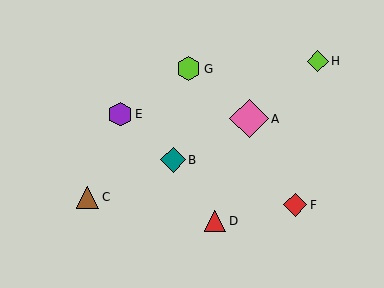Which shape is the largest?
The pink diamond (labeled A) is the largest.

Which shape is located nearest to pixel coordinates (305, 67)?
The lime diamond (labeled H) at (318, 61) is nearest to that location.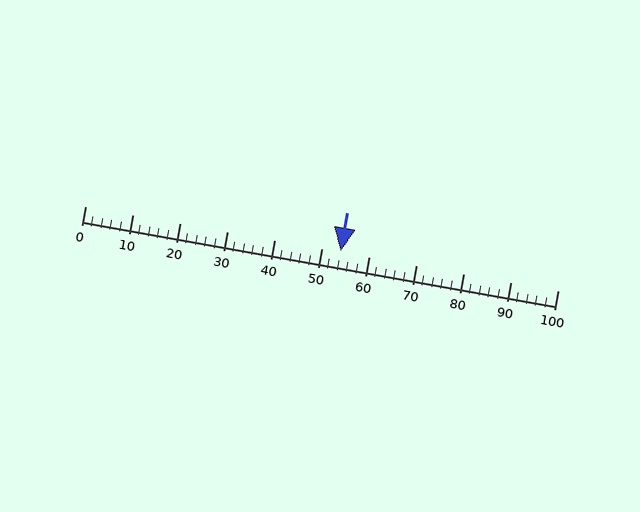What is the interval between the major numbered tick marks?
The major tick marks are spaced 10 units apart.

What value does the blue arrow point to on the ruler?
The blue arrow points to approximately 54.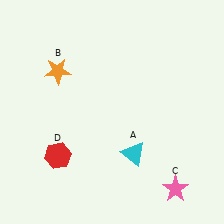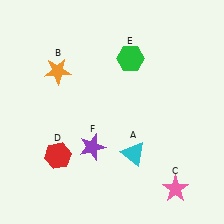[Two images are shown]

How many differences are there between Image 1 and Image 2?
There are 2 differences between the two images.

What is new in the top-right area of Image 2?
A green hexagon (E) was added in the top-right area of Image 2.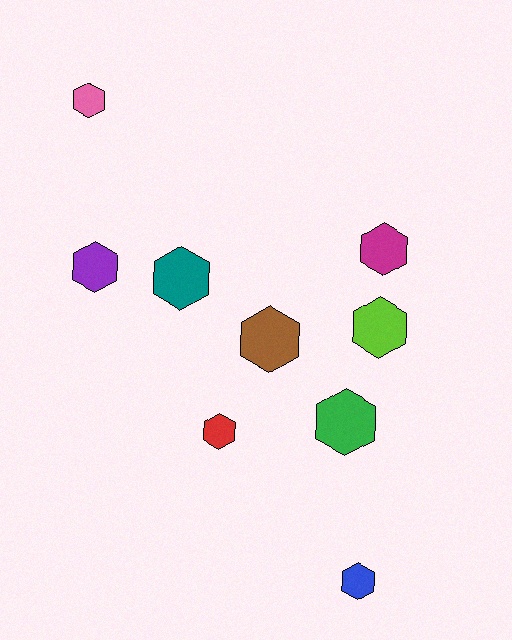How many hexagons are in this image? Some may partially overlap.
There are 9 hexagons.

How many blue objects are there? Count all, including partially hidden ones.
There is 1 blue object.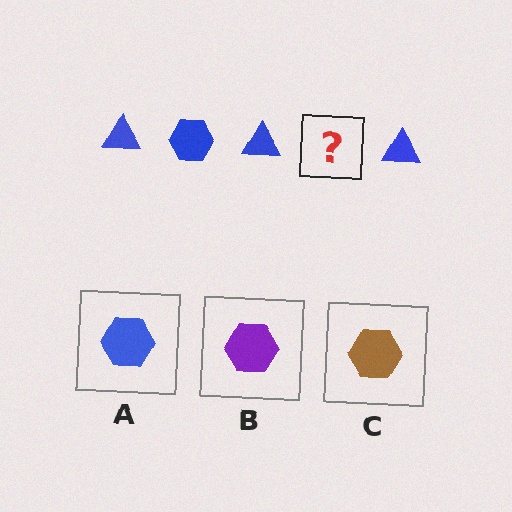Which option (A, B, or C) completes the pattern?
A.